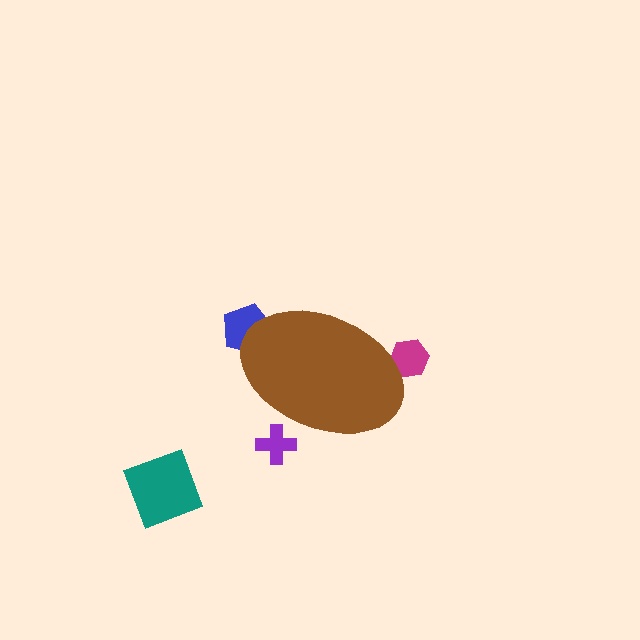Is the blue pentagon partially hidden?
Yes, the blue pentagon is partially hidden behind the brown ellipse.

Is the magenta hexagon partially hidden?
Yes, the magenta hexagon is partially hidden behind the brown ellipse.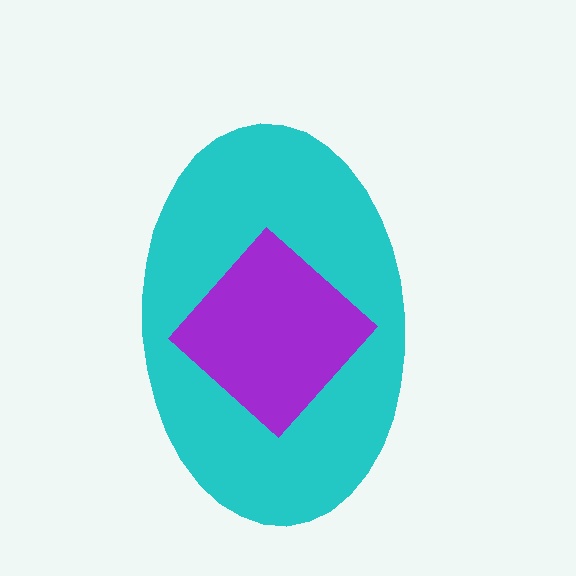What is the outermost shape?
The cyan ellipse.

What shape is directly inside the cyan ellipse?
The purple diamond.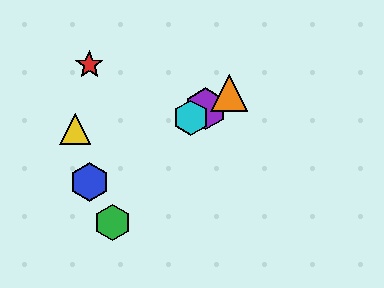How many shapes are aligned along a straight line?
4 shapes (the blue hexagon, the purple hexagon, the orange triangle, the cyan hexagon) are aligned along a straight line.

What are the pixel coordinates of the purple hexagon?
The purple hexagon is at (205, 109).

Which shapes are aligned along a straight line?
The blue hexagon, the purple hexagon, the orange triangle, the cyan hexagon are aligned along a straight line.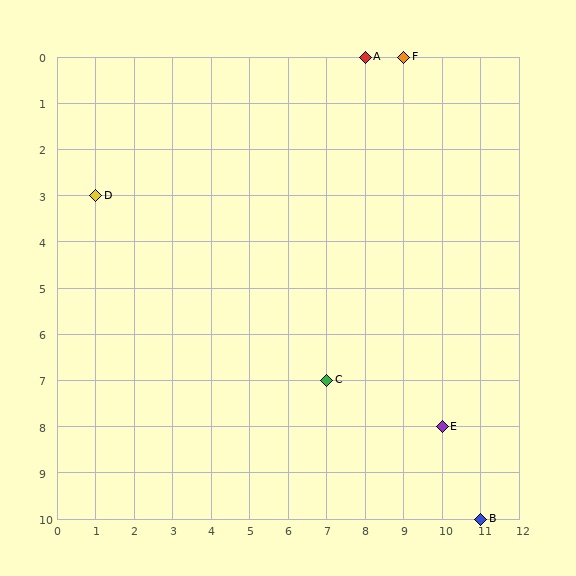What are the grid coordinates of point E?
Point E is at grid coordinates (10, 8).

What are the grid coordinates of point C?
Point C is at grid coordinates (7, 7).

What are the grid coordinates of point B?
Point B is at grid coordinates (11, 10).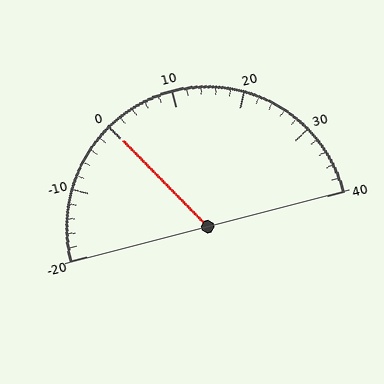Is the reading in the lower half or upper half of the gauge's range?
The reading is in the lower half of the range (-20 to 40).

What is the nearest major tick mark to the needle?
The nearest major tick mark is 0.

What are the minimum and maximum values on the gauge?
The gauge ranges from -20 to 40.